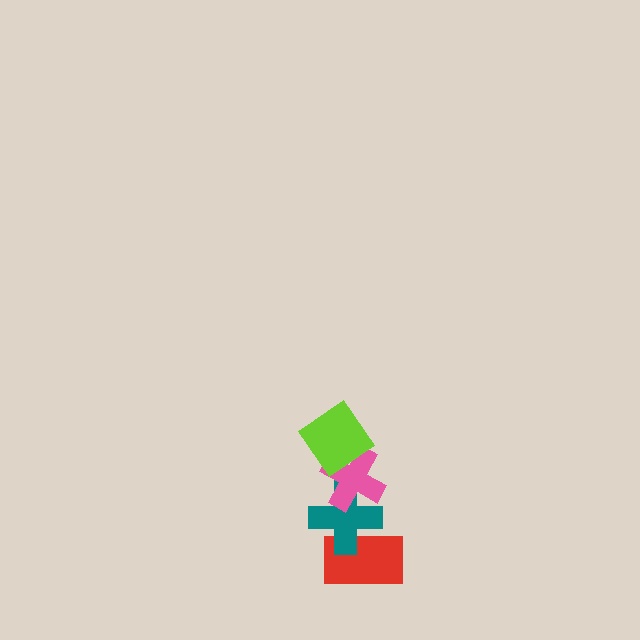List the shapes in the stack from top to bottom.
From top to bottom: the lime diamond, the pink cross, the teal cross, the red rectangle.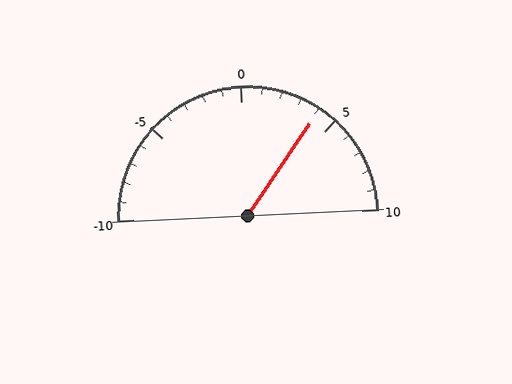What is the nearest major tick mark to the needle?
The nearest major tick mark is 5.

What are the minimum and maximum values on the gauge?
The gauge ranges from -10 to 10.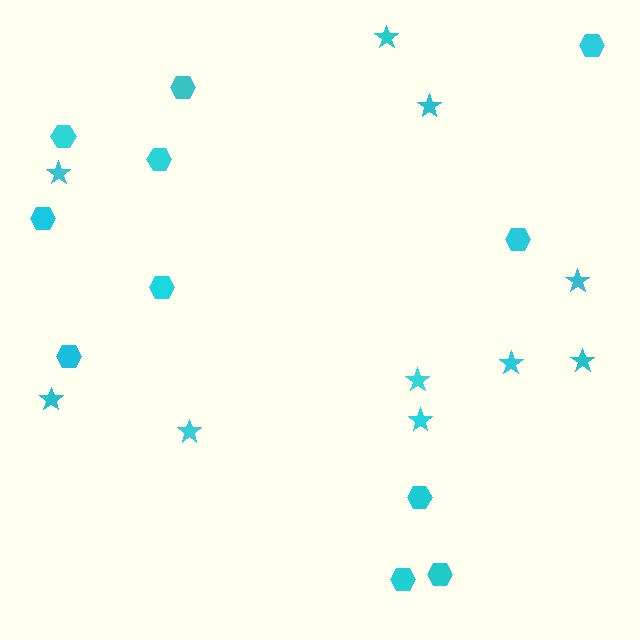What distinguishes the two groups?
There are 2 groups: one group of hexagons (11) and one group of stars (10).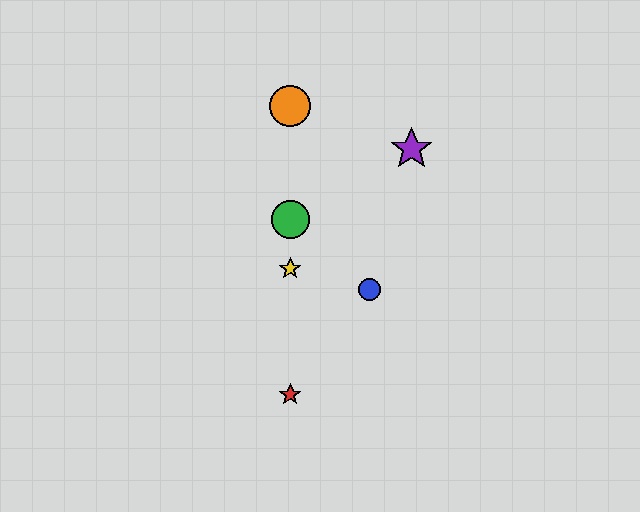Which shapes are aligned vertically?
The red star, the green circle, the yellow star, the orange circle are aligned vertically.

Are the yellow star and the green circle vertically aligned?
Yes, both are at x≈290.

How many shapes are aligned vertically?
4 shapes (the red star, the green circle, the yellow star, the orange circle) are aligned vertically.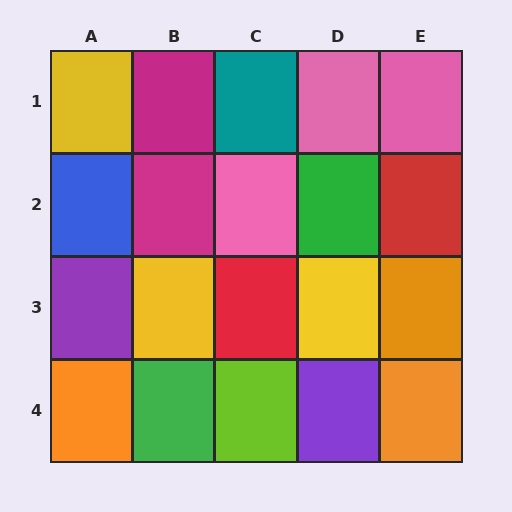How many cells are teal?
1 cell is teal.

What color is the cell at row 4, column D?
Purple.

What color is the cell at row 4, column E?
Orange.